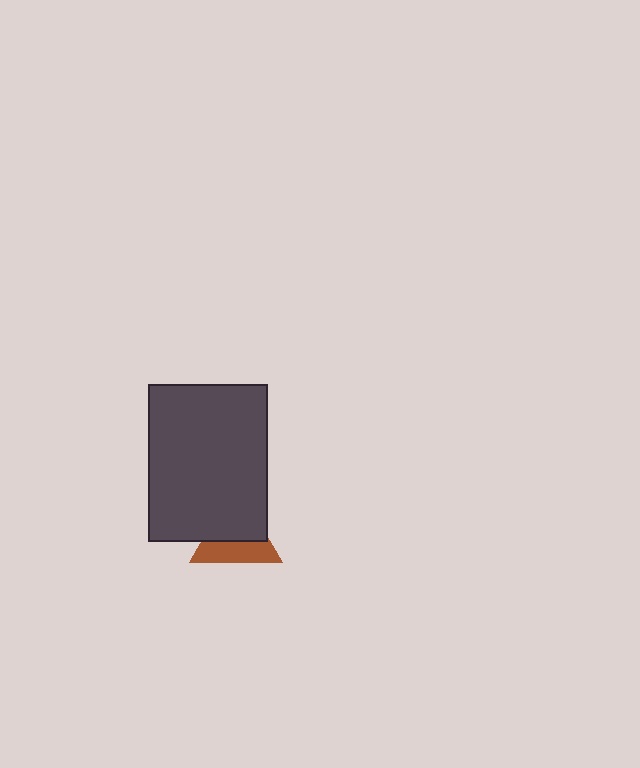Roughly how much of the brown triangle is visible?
About half of it is visible (roughly 47%).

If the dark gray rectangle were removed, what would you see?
You would see the complete brown triangle.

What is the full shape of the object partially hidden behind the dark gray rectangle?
The partially hidden object is a brown triangle.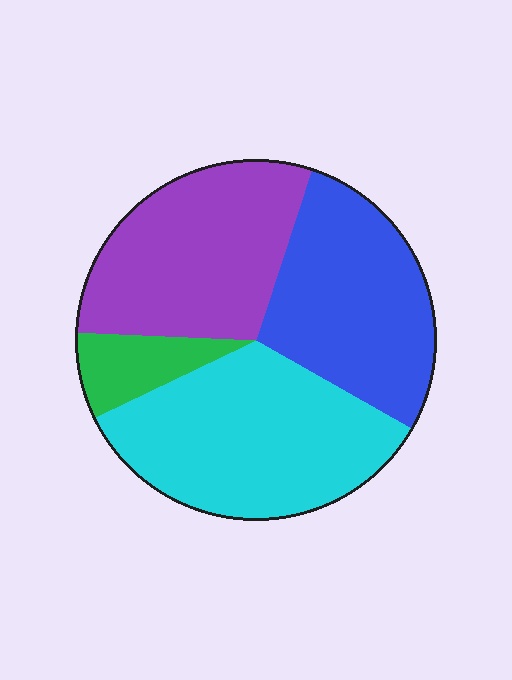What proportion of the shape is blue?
Blue takes up between a quarter and a half of the shape.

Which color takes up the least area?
Green, at roughly 10%.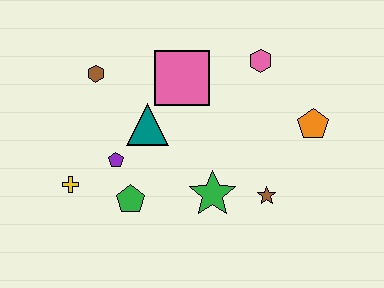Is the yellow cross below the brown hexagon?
Yes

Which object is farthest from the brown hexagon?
The orange pentagon is farthest from the brown hexagon.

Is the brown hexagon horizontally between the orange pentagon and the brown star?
No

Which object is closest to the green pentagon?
The purple pentagon is closest to the green pentagon.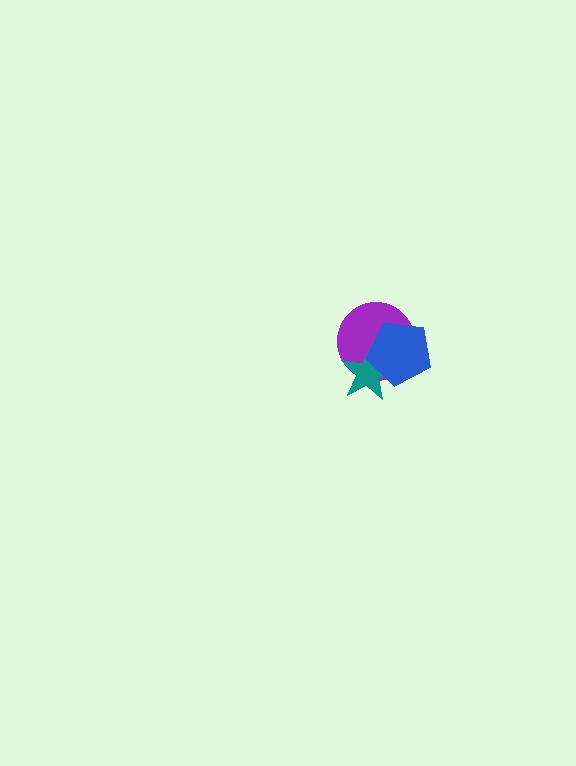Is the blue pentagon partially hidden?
No, no other shape covers it.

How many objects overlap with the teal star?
2 objects overlap with the teal star.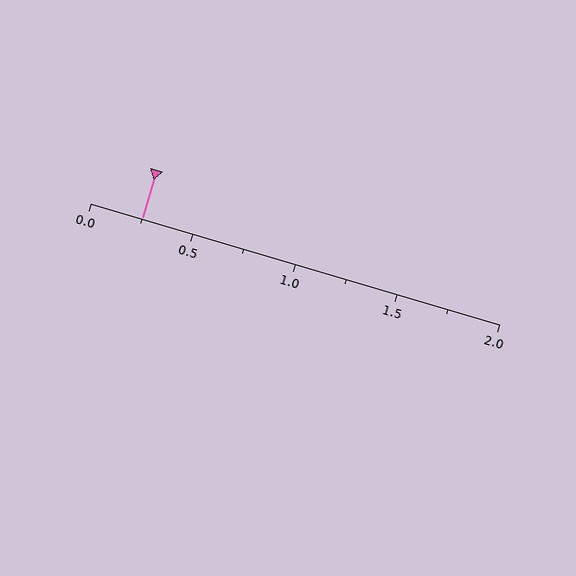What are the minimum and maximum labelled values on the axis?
The axis runs from 0.0 to 2.0.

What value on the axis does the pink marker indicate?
The marker indicates approximately 0.25.